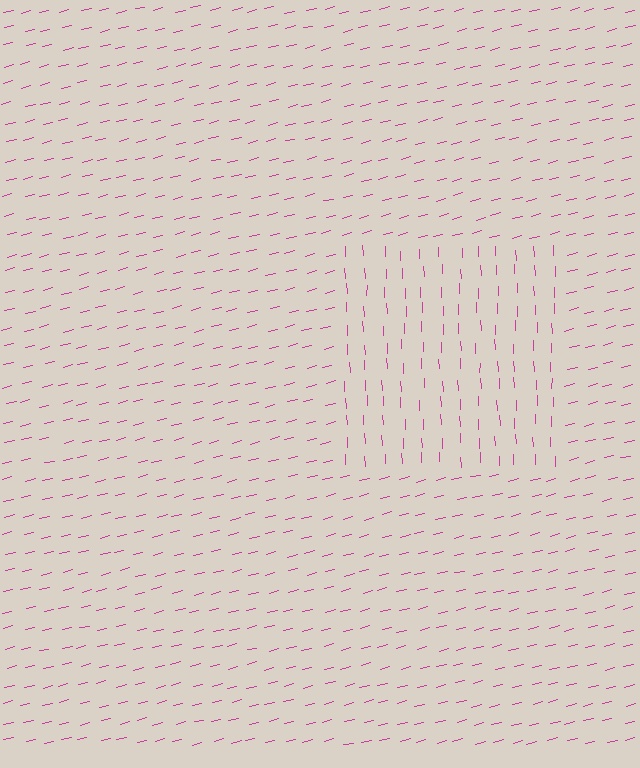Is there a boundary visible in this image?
Yes, there is a texture boundary formed by a change in line orientation.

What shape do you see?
I see a rectangle.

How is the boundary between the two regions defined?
The boundary is defined purely by a change in line orientation (approximately 78 degrees difference). All lines are the same color and thickness.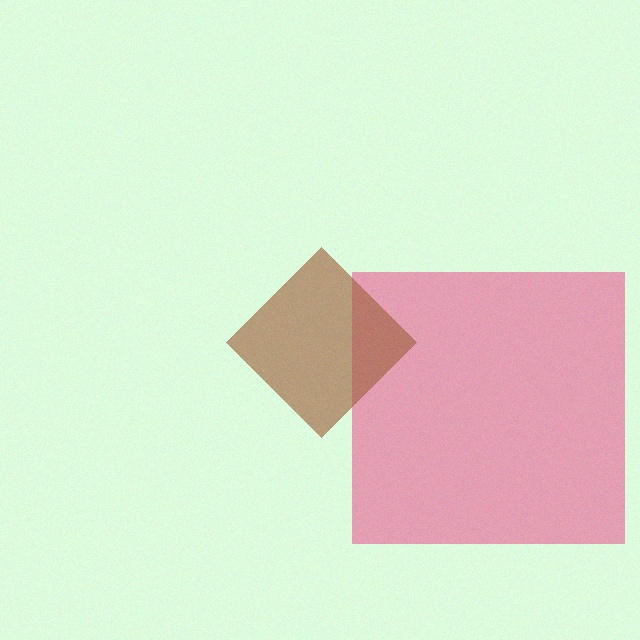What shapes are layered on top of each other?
The layered shapes are: a pink square, a brown diamond.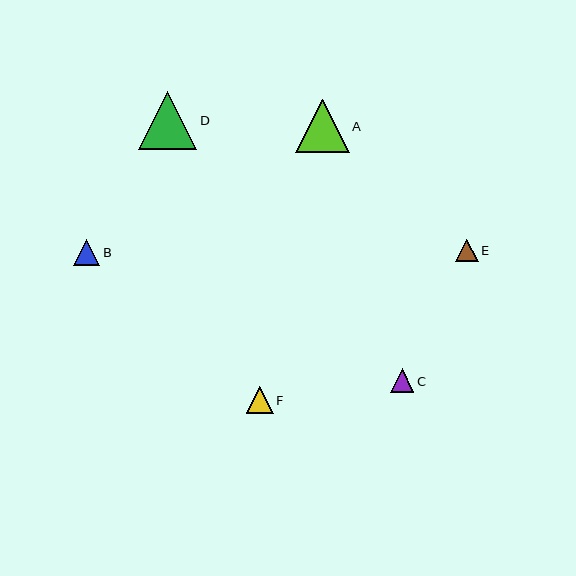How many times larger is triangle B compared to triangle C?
Triangle B is approximately 1.1 times the size of triangle C.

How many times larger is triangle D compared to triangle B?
Triangle D is approximately 2.2 times the size of triangle B.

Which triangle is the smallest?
Triangle E is the smallest with a size of approximately 22 pixels.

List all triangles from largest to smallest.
From largest to smallest: D, A, F, B, C, E.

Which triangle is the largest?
Triangle D is the largest with a size of approximately 58 pixels.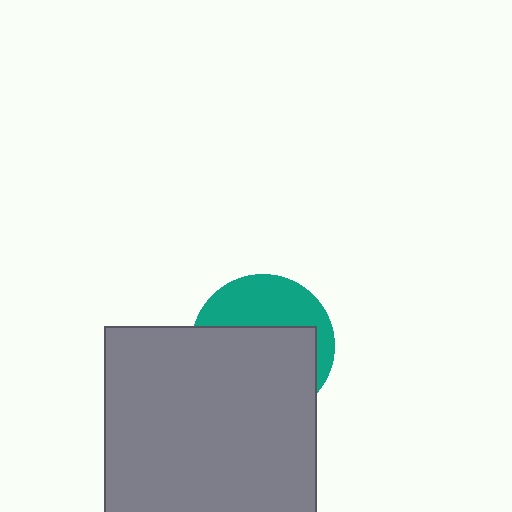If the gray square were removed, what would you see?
You would see the complete teal circle.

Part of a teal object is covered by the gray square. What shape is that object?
It is a circle.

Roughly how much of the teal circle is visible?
A small part of it is visible (roughly 38%).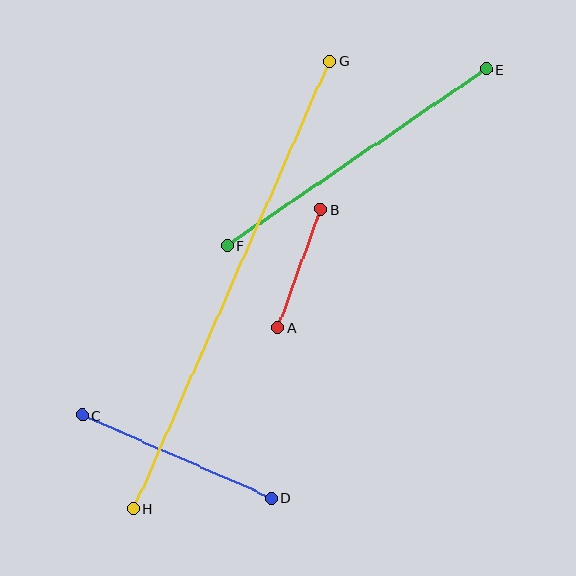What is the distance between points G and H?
The distance is approximately 489 pixels.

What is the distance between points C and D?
The distance is approximately 207 pixels.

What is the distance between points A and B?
The distance is approximately 126 pixels.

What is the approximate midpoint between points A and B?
The midpoint is at approximately (300, 268) pixels.